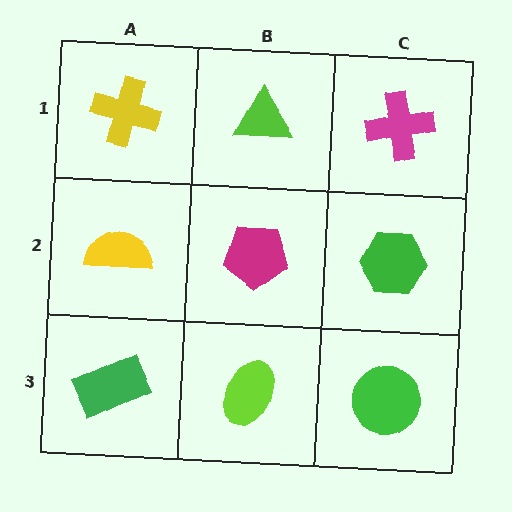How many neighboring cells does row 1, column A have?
2.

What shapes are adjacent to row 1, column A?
A yellow semicircle (row 2, column A), a lime triangle (row 1, column B).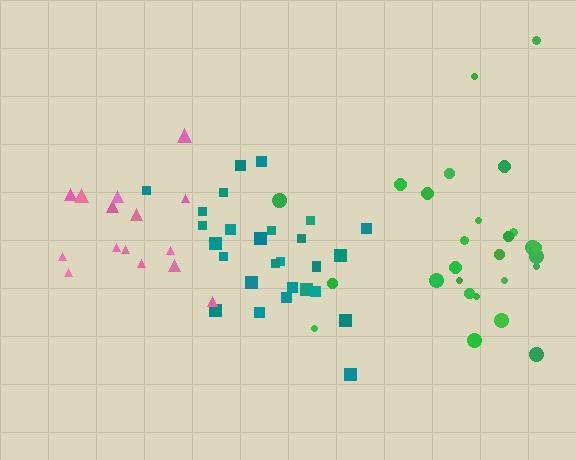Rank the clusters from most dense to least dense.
teal, pink, green.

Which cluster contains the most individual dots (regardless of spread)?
Teal (28).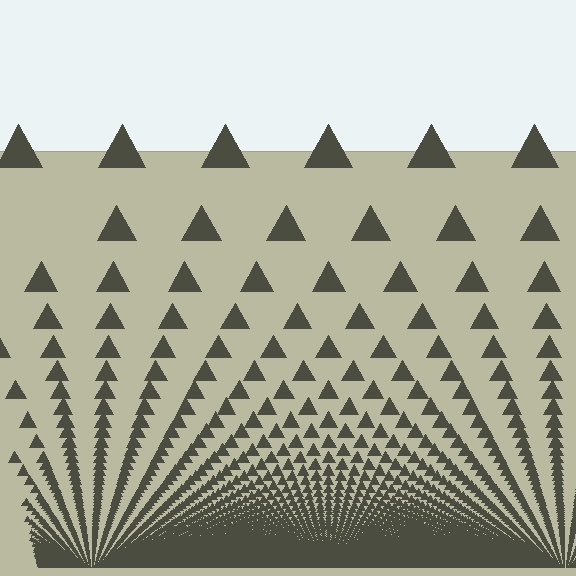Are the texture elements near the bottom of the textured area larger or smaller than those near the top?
Smaller. The gradient is inverted — elements near the bottom are smaller and denser.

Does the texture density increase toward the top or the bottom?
Density increases toward the bottom.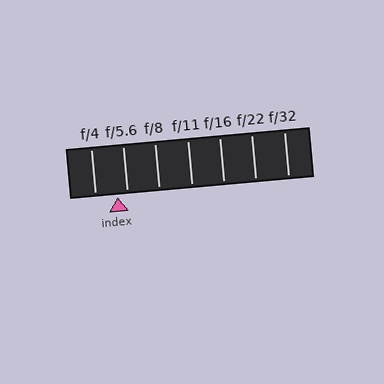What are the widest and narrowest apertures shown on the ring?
The widest aperture shown is f/4 and the narrowest is f/32.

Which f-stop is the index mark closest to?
The index mark is closest to f/5.6.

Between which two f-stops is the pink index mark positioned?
The index mark is between f/4 and f/5.6.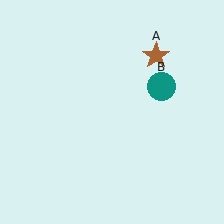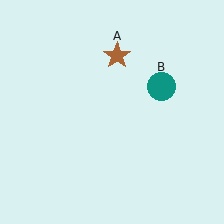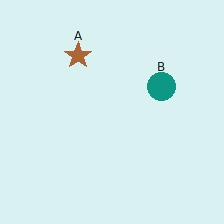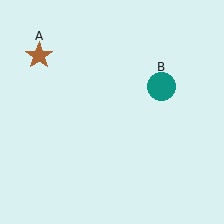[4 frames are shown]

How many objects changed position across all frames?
1 object changed position: brown star (object A).